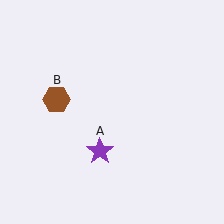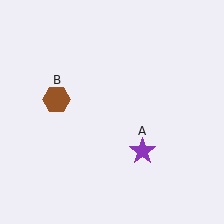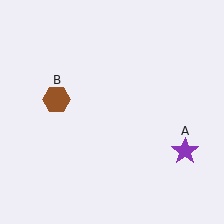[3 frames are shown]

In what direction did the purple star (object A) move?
The purple star (object A) moved right.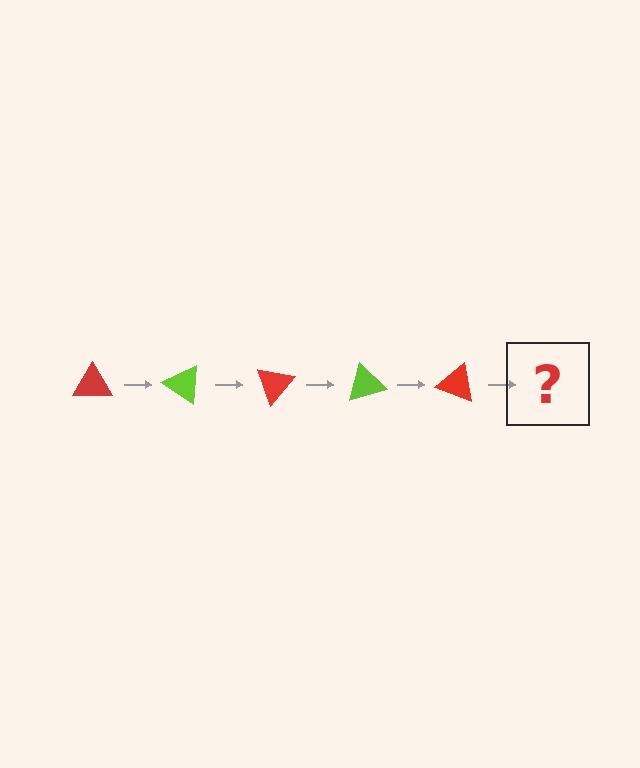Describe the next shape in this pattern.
It should be a lime triangle, rotated 175 degrees from the start.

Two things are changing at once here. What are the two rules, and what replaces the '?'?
The two rules are that it rotates 35 degrees each step and the color cycles through red and lime. The '?' should be a lime triangle, rotated 175 degrees from the start.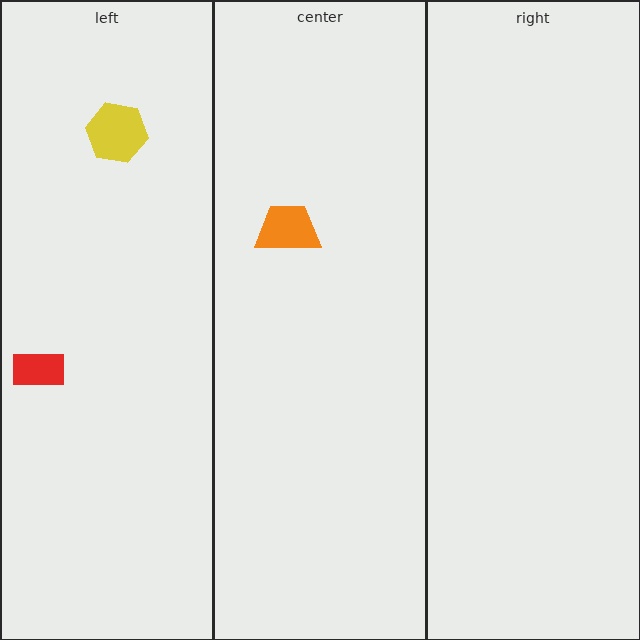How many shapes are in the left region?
2.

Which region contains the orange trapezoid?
The center region.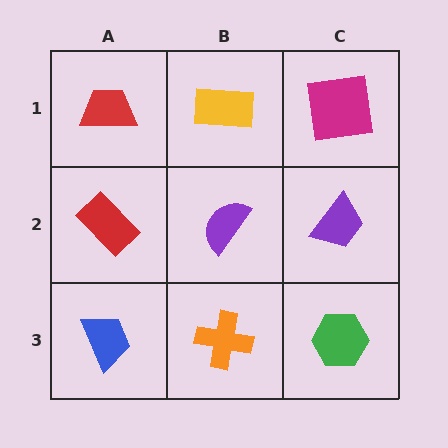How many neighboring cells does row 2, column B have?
4.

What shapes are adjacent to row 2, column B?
A yellow rectangle (row 1, column B), an orange cross (row 3, column B), a red rectangle (row 2, column A), a purple trapezoid (row 2, column C).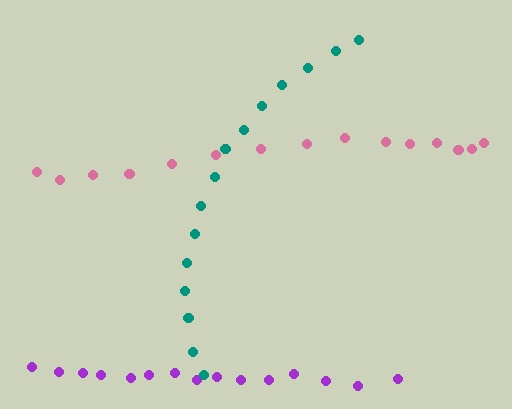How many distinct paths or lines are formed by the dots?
There are 3 distinct paths.